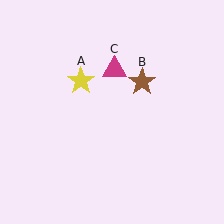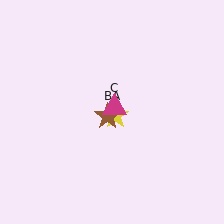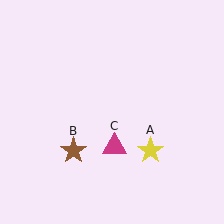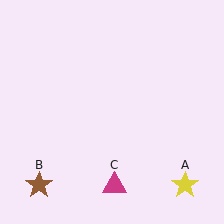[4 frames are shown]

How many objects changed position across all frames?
3 objects changed position: yellow star (object A), brown star (object B), magenta triangle (object C).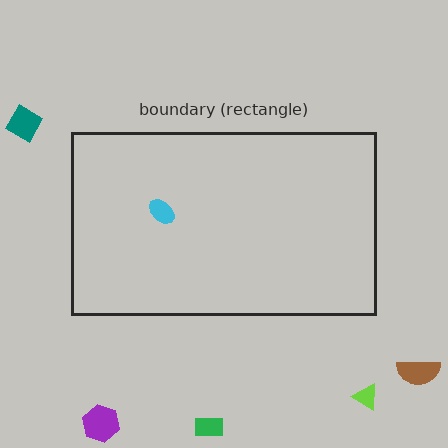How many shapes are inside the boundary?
1 inside, 5 outside.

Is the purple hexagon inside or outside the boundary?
Outside.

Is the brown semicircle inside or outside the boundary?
Outside.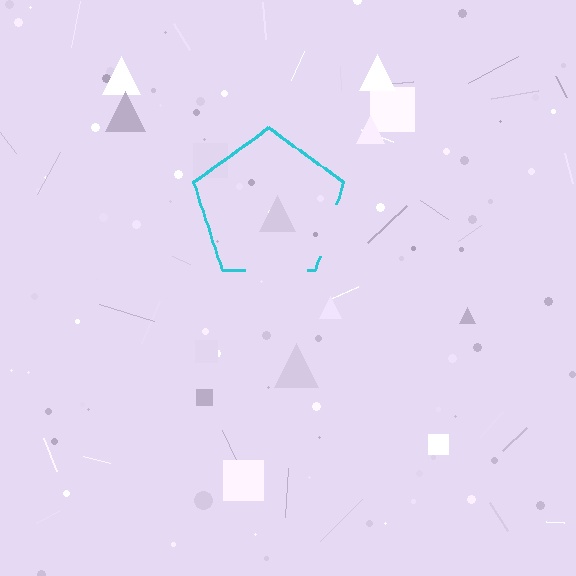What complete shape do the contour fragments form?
The contour fragments form a pentagon.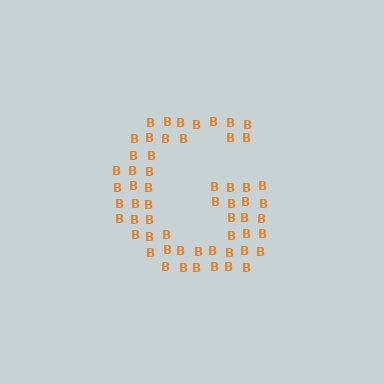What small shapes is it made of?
It is made of small letter B's.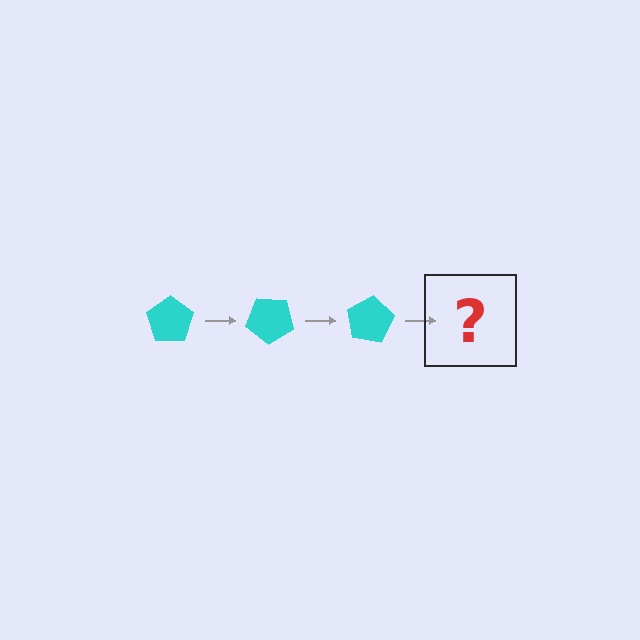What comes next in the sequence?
The next element should be a cyan pentagon rotated 120 degrees.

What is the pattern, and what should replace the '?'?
The pattern is that the pentagon rotates 40 degrees each step. The '?' should be a cyan pentagon rotated 120 degrees.